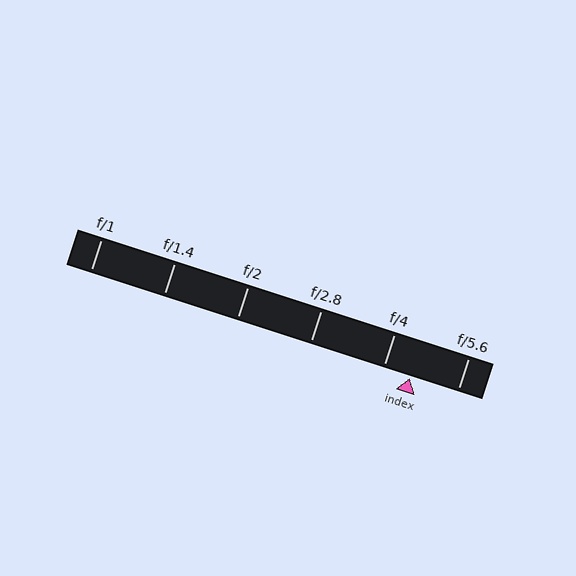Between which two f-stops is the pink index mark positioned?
The index mark is between f/4 and f/5.6.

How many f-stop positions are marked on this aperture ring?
There are 6 f-stop positions marked.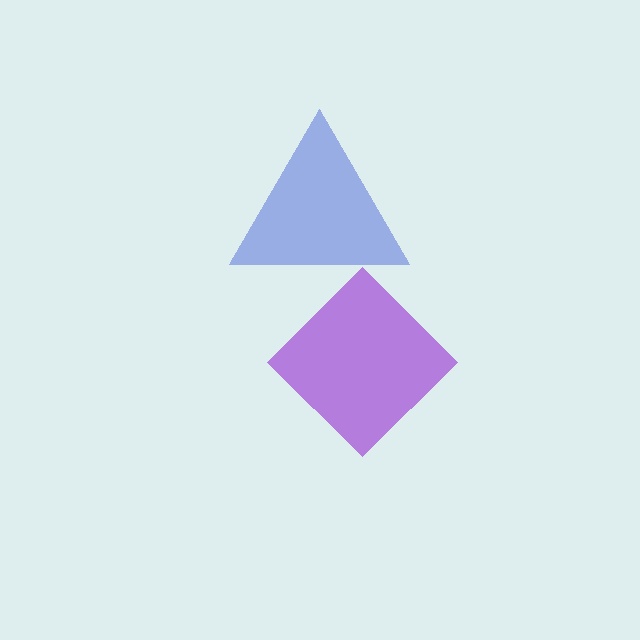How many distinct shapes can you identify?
There are 2 distinct shapes: a purple diamond, a blue triangle.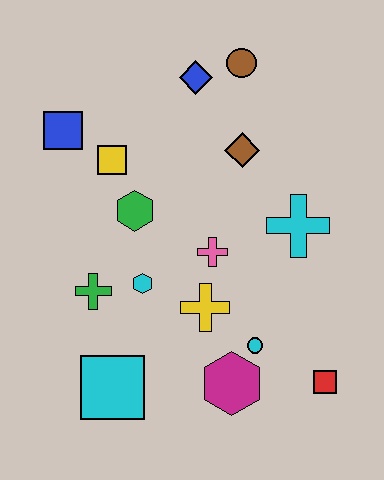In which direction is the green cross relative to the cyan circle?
The green cross is to the left of the cyan circle.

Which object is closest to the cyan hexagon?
The green cross is closest to the cyan hexagon.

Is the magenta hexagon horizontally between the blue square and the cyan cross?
Yes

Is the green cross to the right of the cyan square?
No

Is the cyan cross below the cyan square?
No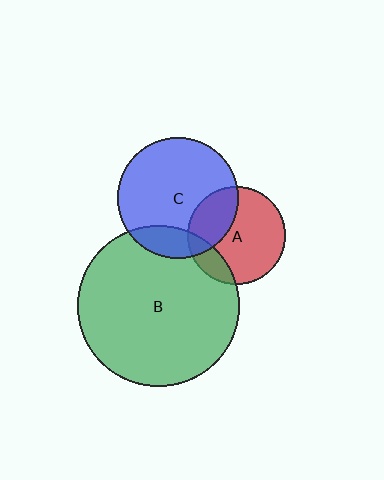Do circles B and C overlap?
Yes.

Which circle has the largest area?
Circle B (green).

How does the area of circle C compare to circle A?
Approximately 1.5 times.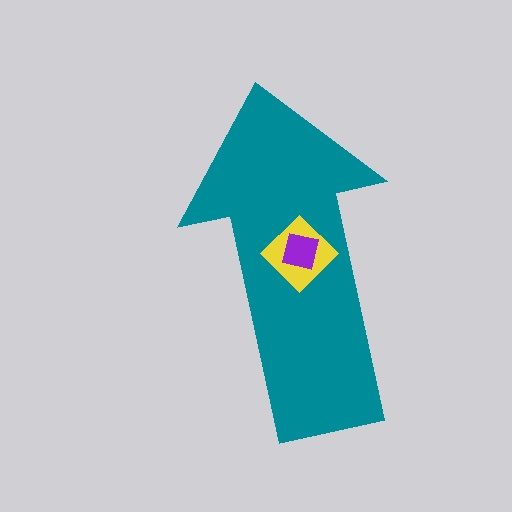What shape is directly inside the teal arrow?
The yellow diamond.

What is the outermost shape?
The teal arrow.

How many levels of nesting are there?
3.